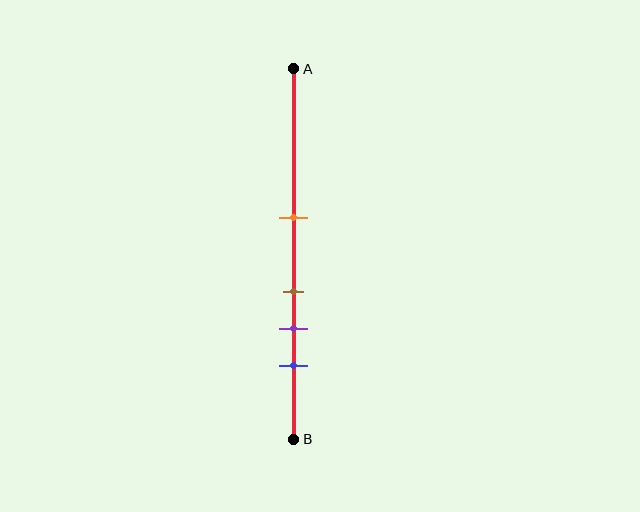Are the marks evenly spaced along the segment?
No, the marks are not evenly spaced.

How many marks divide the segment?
There are 4 marks dividing the segment.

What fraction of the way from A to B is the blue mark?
The blue mark is approximately 80% (0.8) of the way from A to B.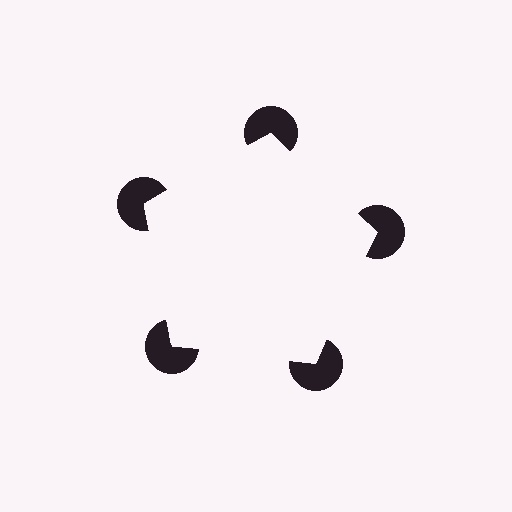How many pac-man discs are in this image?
There are 5 — one at each vertex of the illusory pentagon.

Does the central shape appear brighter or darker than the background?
It typically appears slightly brighter than the background, even though no actual brightness change is drawn.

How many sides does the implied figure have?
5 sides.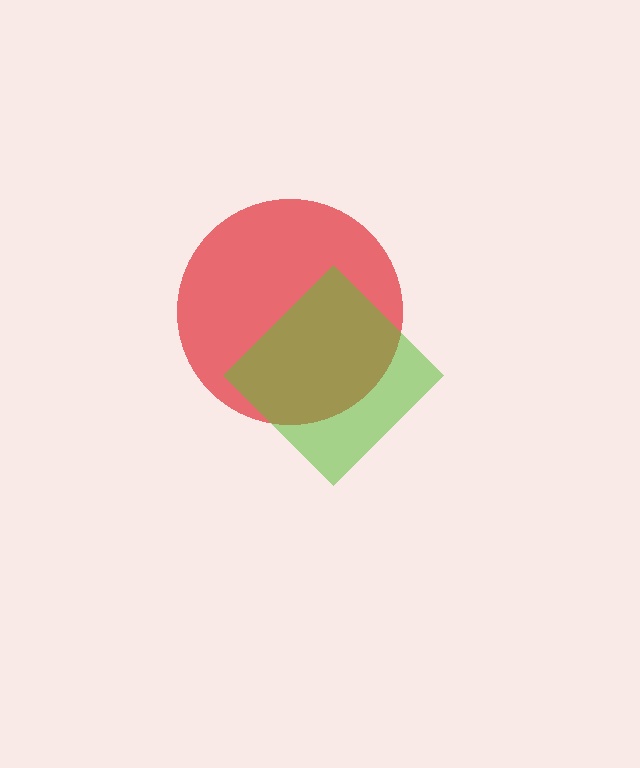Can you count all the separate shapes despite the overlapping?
Yes, there are 2 separate shapes.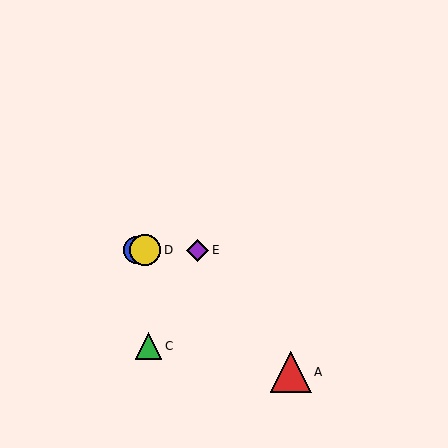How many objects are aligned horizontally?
3 objects (B, D, E) are aligned horizontally.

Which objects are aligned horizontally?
Objects B, D, E are aligned horizontally.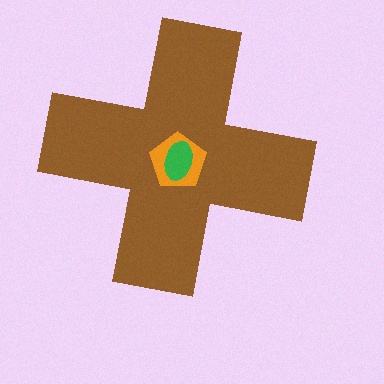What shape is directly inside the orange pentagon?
The green ellipse.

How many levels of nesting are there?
3.